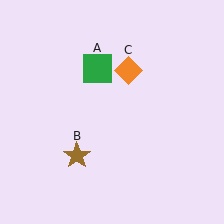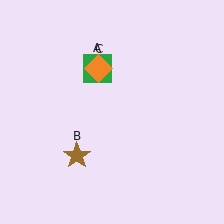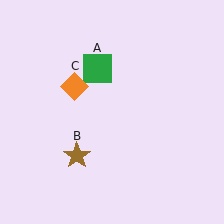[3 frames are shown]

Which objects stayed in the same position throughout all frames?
Green square (object A) and brown star (object B) remained stationary.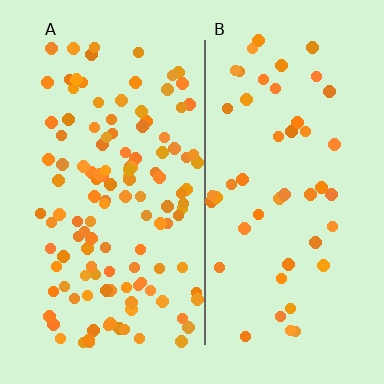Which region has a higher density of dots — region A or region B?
A (the left).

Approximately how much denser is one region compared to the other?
Approximately 2.6× — region A over region B.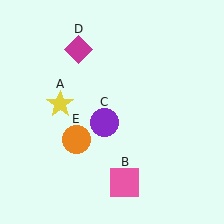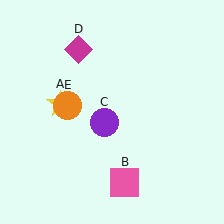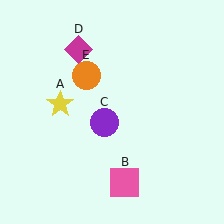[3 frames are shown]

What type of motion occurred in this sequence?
The orange circle (object E) rotated clockwise around the center of the scene.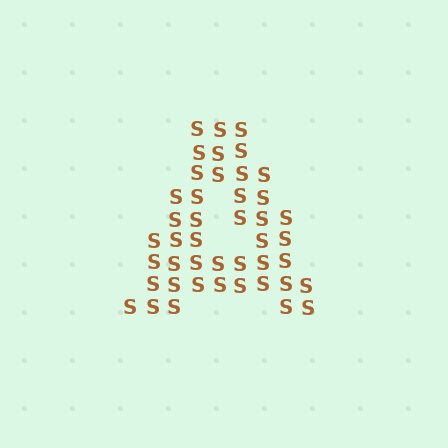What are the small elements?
The small elements are letter S's.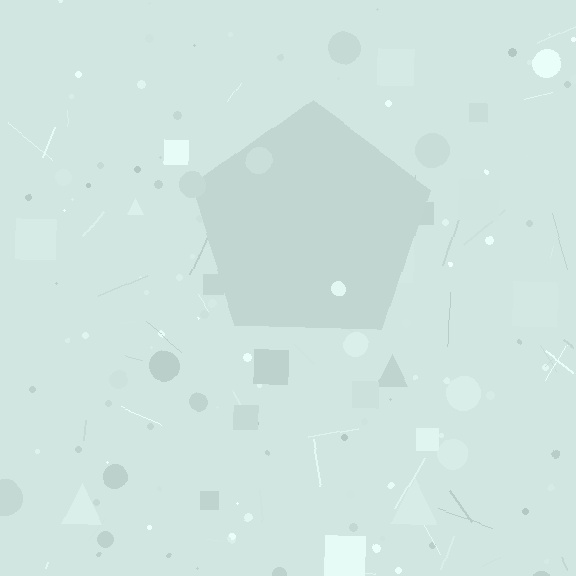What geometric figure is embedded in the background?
A pentagon is embedded in the background.